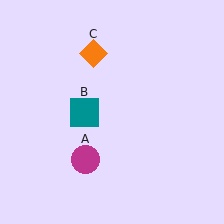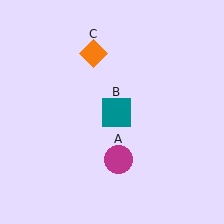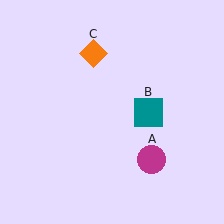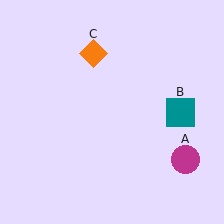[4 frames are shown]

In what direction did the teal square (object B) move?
The teal square (object B) moved right.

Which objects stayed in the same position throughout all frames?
Orange diamond (object C) remained stationary.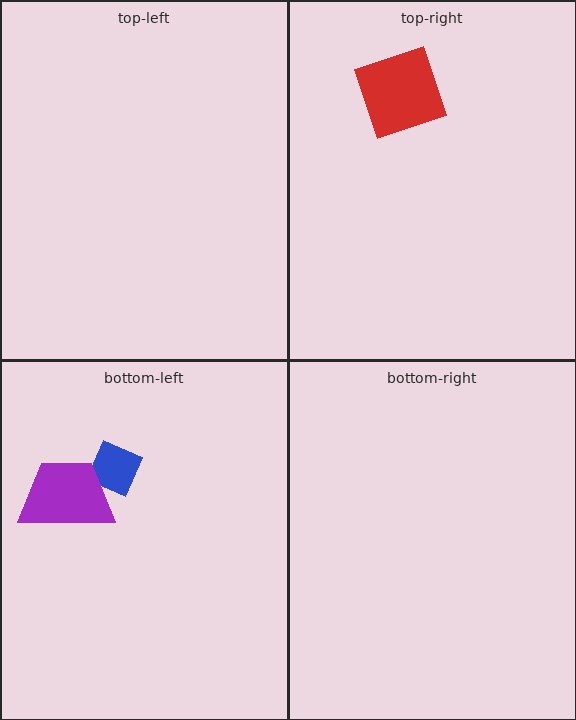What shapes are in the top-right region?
The red square.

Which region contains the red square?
The top-right region.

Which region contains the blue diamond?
The bottom-left region.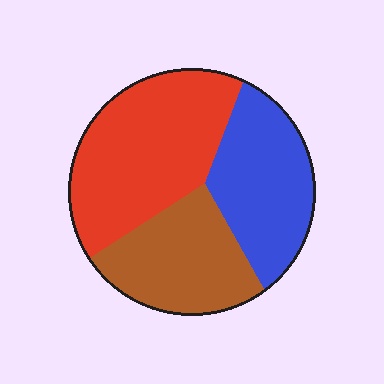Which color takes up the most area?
Red, at roughly 40%.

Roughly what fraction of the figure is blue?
Blue covers 30% of the figure.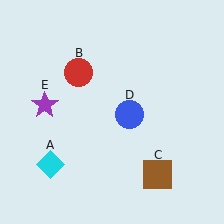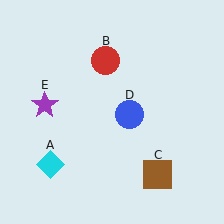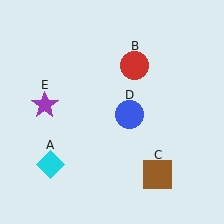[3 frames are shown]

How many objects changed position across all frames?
1 object changed position: red circle (object B).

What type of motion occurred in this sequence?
The red circle (object B) rotated clockwise around the center of the scene.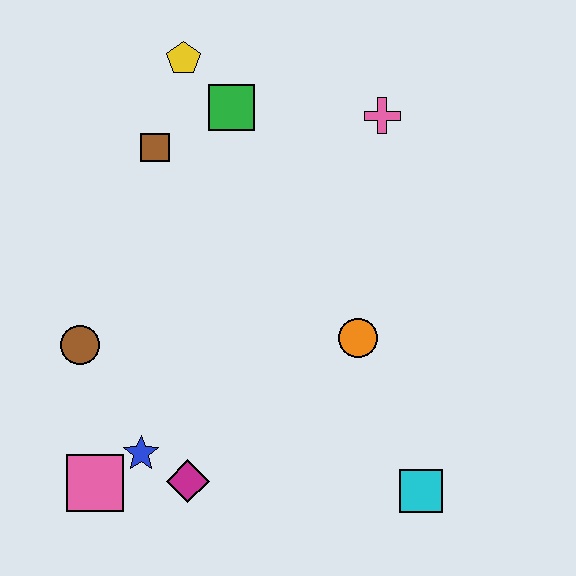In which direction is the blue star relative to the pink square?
The blue star is to the right of the pink square.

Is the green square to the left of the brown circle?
No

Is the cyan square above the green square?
No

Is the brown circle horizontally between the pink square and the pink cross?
No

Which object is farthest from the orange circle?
The yellow pentagon is farthest from the orange circle.